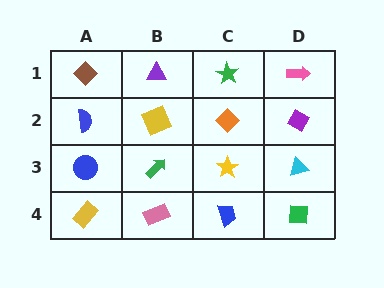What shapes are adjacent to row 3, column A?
A blue semicircle (row 2, column A), a yellow rectangle (row 4, column A), a green arrow (row 3, column B).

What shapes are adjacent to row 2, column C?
A green star (row 1, column C), a yellow star (row 3, column C), a yellow square (row 2, column B), a purple diamond (row 2, column D).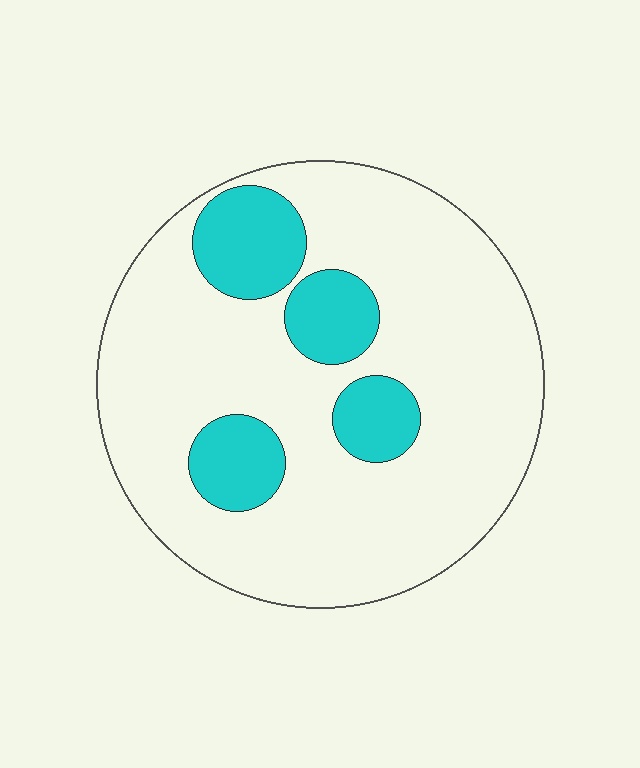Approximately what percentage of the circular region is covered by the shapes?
Approximately 20%.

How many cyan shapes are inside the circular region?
4.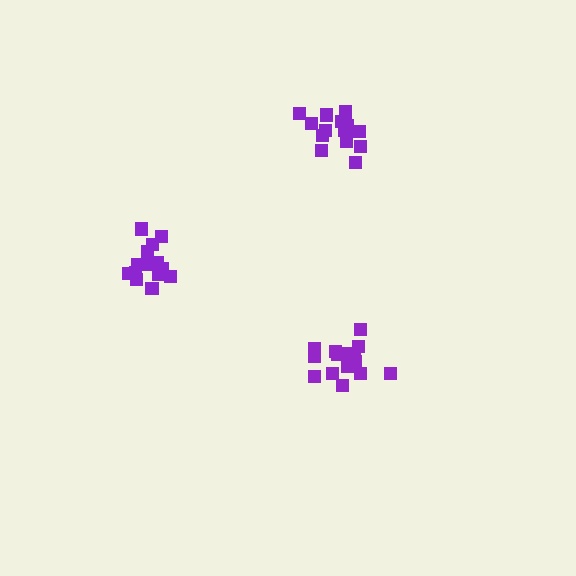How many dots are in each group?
Group 1: 15 dots, Group 2: 15 dots, Group 3: 16 dots (46 total).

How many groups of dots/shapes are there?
There are 3 groups.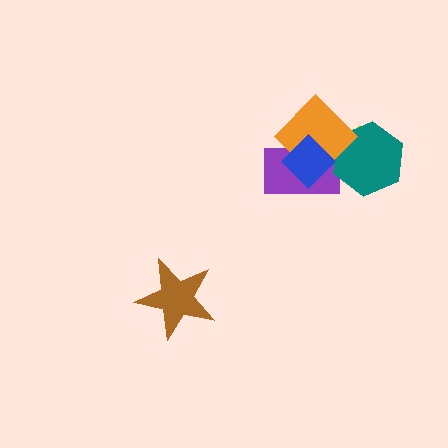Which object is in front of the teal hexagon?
The orange diamond is in front of the teal hexagon.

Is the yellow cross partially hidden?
Yes, it is partially covered by another shape.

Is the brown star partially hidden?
No, no other shape covers it.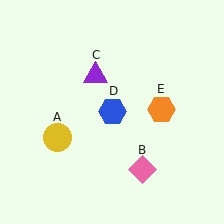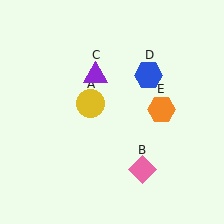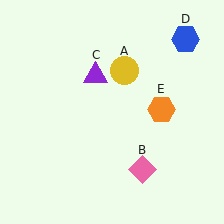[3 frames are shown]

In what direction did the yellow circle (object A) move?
The yellow circle (object A) moved up and to the right.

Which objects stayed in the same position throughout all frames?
Pink diamond (object B) and purple triangle (object C) and orange hexagon (object E) remained stationary.